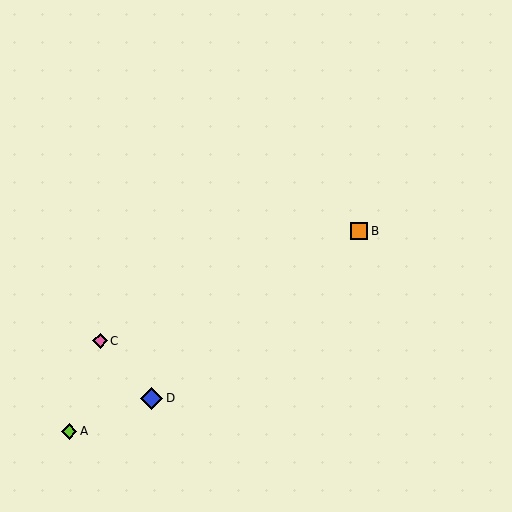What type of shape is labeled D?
Shape D is a blue diamond.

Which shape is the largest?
The blue diamond (labeled D) is the largest.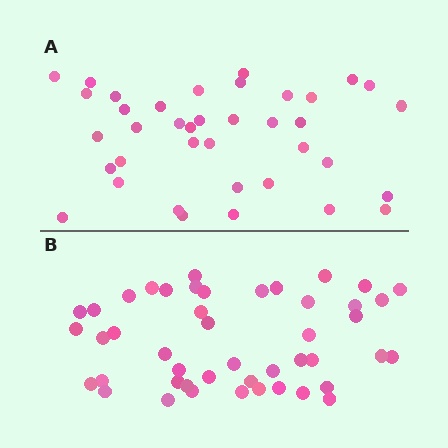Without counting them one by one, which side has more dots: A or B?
Region B (the bottom region) has more dots.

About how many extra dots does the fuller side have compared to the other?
Region B has roughly 8 or so more dots than region A.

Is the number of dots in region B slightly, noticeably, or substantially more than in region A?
Region B has only slightly more — the two regions are fairly close. The ratio is roughly 1.2 to 1.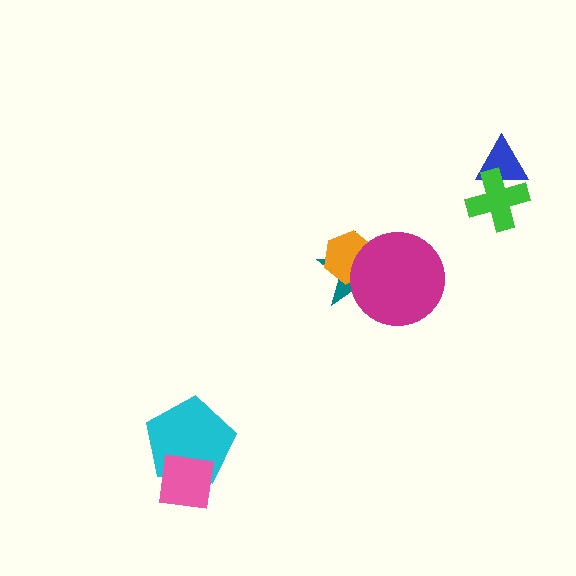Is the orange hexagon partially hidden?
Yes, it is partially covered by another shape.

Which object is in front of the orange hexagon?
The magenta circle is in front of the orange hexagon.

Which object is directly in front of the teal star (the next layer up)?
The orange hexagon is directly in front of the teal star.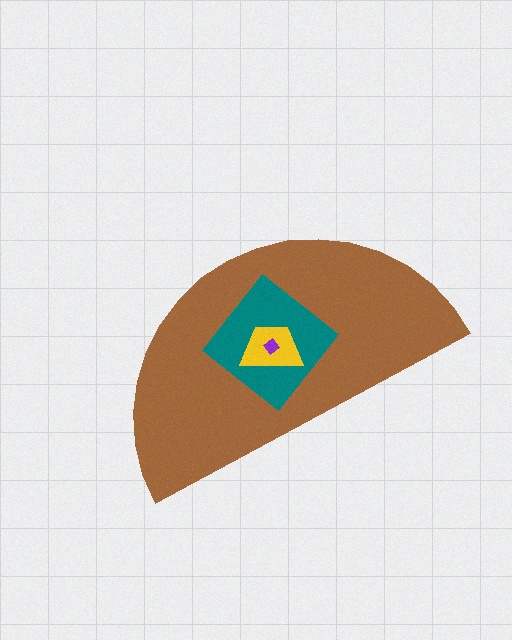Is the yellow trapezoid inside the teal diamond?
Yes.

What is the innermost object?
The purple diamond.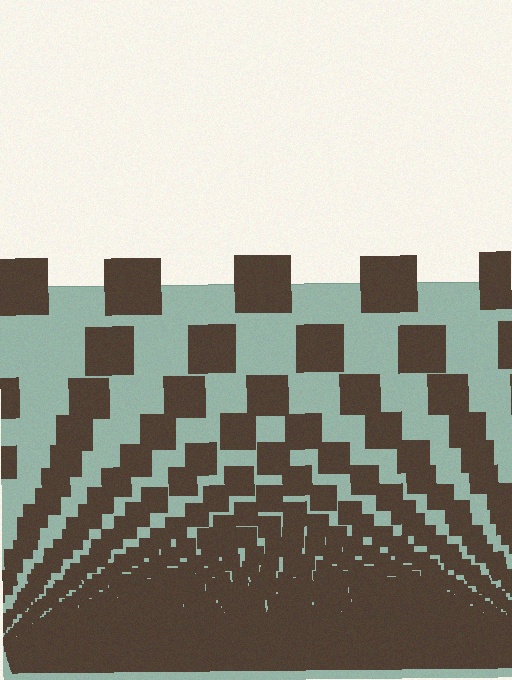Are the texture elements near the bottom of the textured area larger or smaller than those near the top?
Smaller. The gradient is inverted — elements near the bottom are smaller and denser.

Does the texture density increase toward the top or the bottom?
Density increases toward the bottom.